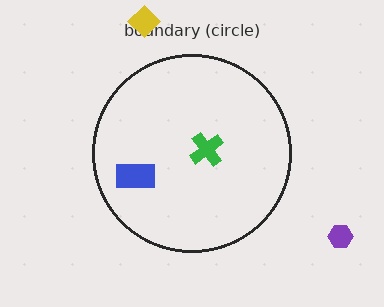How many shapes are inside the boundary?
2 inside, 2 outside.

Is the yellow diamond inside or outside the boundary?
Outside.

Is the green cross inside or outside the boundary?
Inside.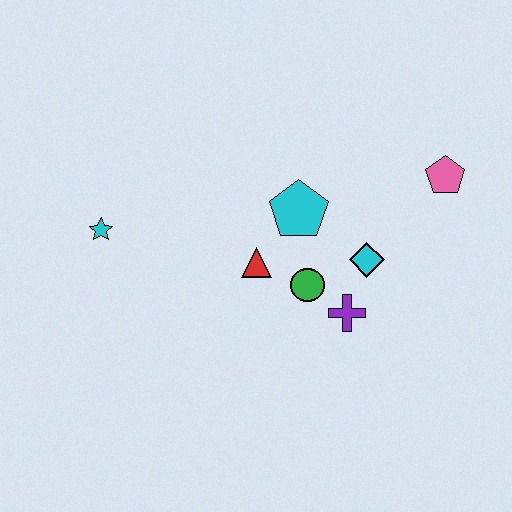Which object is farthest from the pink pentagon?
The cyan star is farthest from the pink pentagon.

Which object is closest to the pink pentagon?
The cyan diamond is closest to the pink pentagon.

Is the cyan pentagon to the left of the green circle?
Yes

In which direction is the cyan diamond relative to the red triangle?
The cyan diamond is to the right of the red triangle.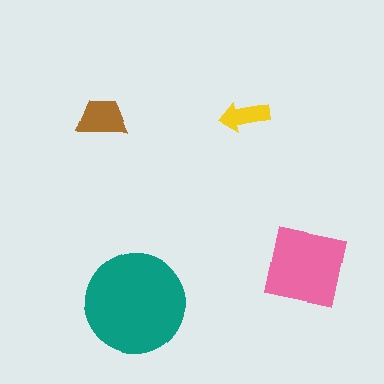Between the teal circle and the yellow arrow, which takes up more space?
The teal circle.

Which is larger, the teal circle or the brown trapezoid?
The teal circle.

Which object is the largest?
The teal circle.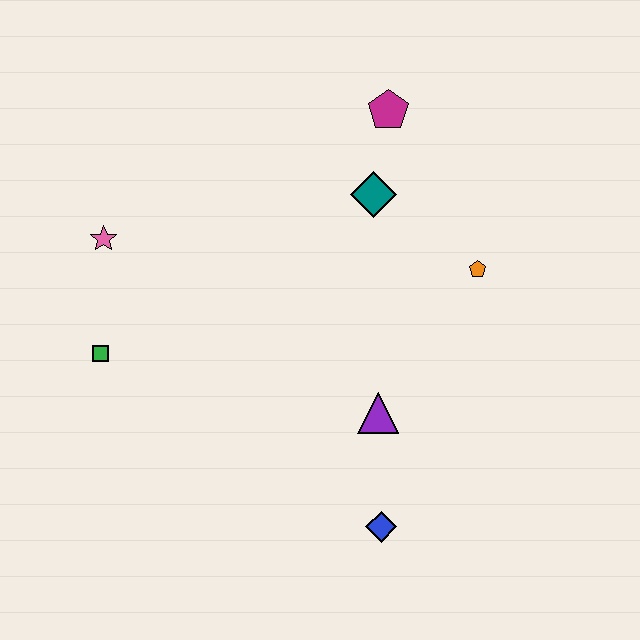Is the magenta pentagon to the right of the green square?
Yes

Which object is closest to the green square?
The pink star is closest to the green square.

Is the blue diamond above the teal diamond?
No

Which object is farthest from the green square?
The orange pentagon is farthest from the green square.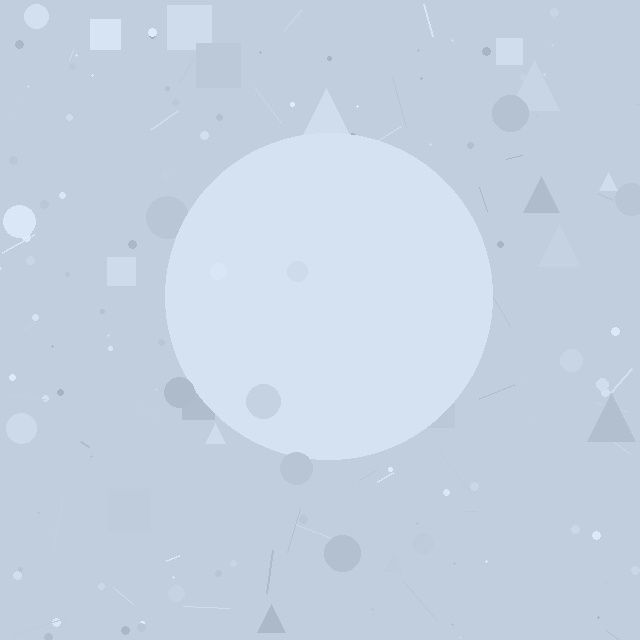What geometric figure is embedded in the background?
A circle is embedded in the background.